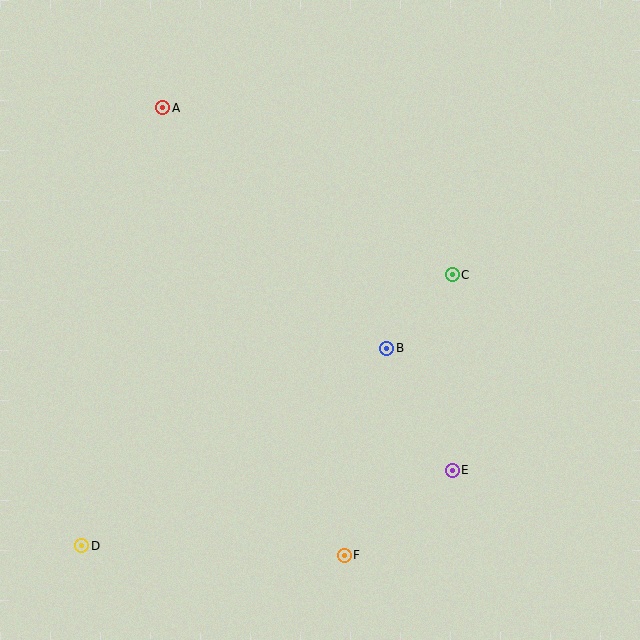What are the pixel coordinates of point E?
Point E is at (452, 470).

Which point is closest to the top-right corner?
Point C is closest to the top-right corner.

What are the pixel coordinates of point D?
Point D is at (82, 546).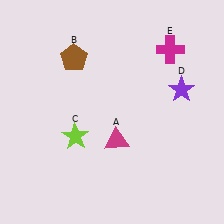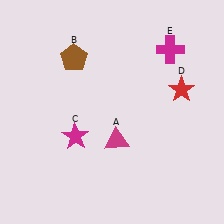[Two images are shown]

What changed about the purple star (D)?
In Image 1, D is purple. In Image 2, it changed to red.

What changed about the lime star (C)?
In Image 1, C is lime. In Image 2, it changed to magenta.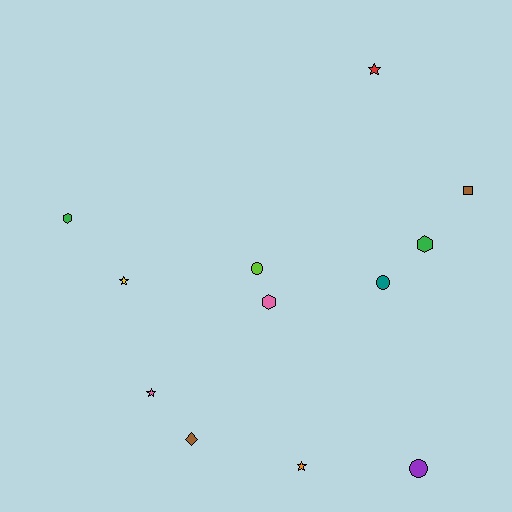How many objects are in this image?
There are 12 objects.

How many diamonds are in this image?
There is 1 diamond.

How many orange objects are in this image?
There is 1 orange object.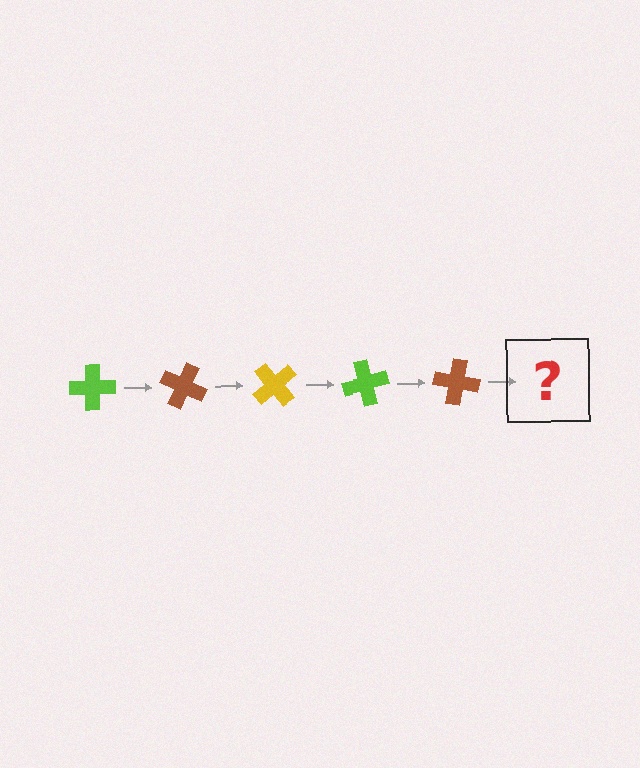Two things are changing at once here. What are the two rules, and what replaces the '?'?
The two rules are that it rotates 25 degrees each step and the color cycles through lime, brown, and yellow. The '?' should be a yellow cross, rotated 125 degrees from the start.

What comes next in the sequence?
The next element should be a yellow cross, rotated 125 degrees from the start.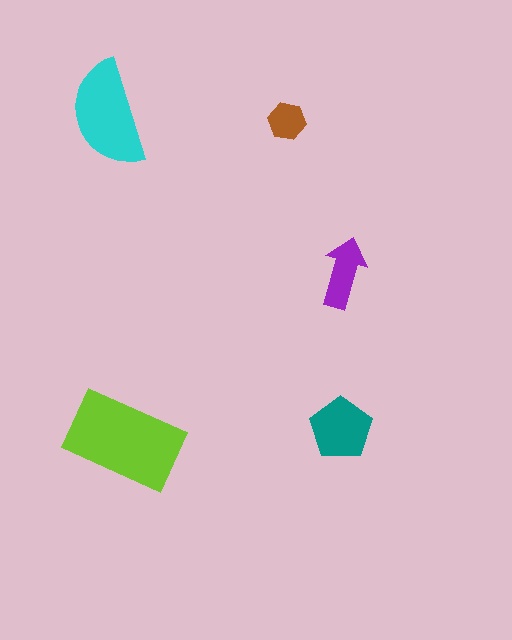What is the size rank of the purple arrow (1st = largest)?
4th.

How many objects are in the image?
There are 5 objects in the image.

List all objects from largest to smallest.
The lime rectangle, the cyan semicircle, the teal pentagon, the purple arrow, the brown hexagon.